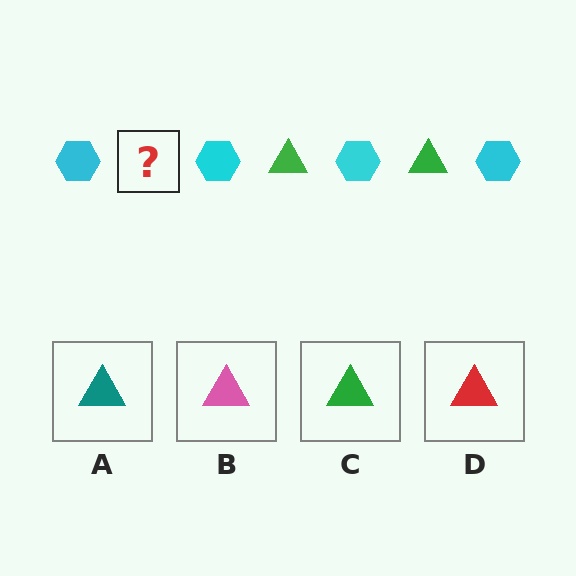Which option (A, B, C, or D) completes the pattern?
C.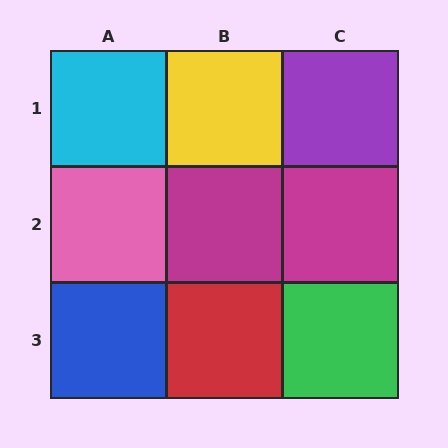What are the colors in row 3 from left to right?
Blue, red, green.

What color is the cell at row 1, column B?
Yellow.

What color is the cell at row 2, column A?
Pink.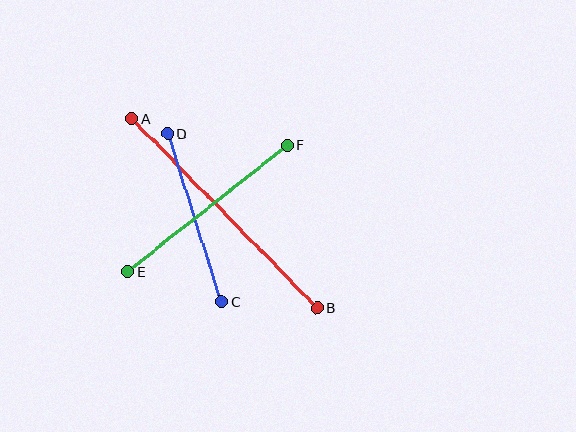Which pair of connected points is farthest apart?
Points A and B are farthest apart.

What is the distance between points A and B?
The distance is approximately 265 pixels.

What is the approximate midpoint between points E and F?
The midpoint is at approximately (207, 209) pixels.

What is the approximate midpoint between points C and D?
The midpoint is at approximately (195, 218) pixels.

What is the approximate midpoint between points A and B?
The midpoint is at approximately (224, 213) pixels.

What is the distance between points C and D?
The distance is approximately 177 pixels.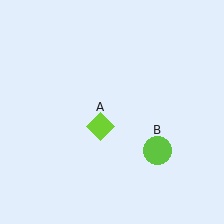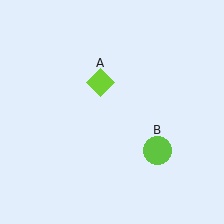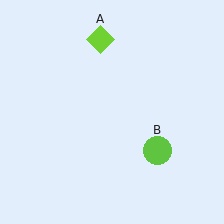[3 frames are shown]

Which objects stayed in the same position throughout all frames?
Lime circle (object B) remained stationary.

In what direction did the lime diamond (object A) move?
The lime diamond (object A) moved up.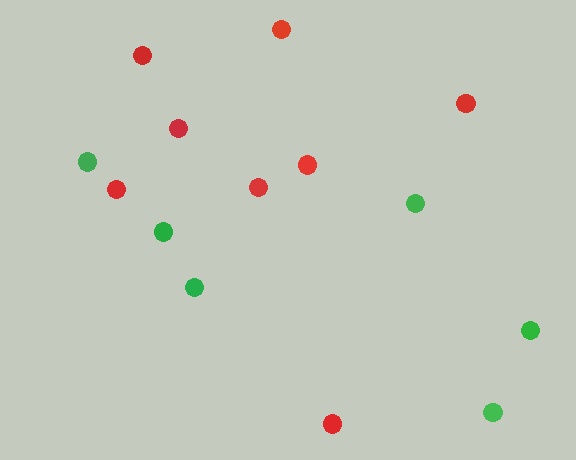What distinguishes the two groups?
There are 2 groups: one group of green circles (6) and one group of red circles (8).